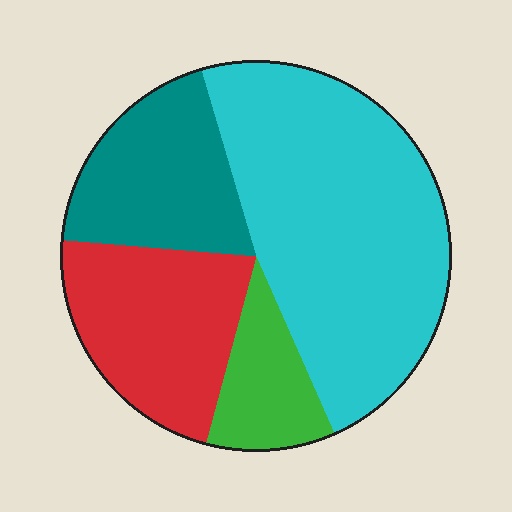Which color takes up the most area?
Cyan, at roughly 50%.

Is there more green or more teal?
Teal.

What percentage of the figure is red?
Red takes up about one fifth (1/5) of the figure.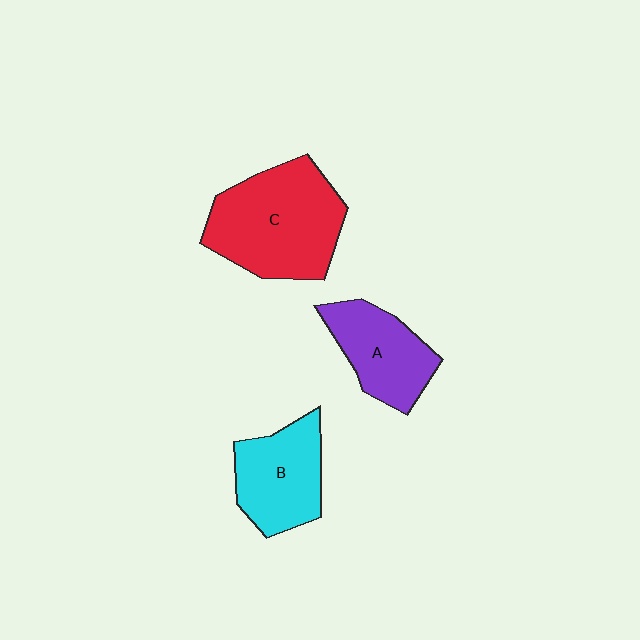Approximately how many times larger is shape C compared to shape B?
Approximately 1.5 times.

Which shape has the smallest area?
Shape A (purple).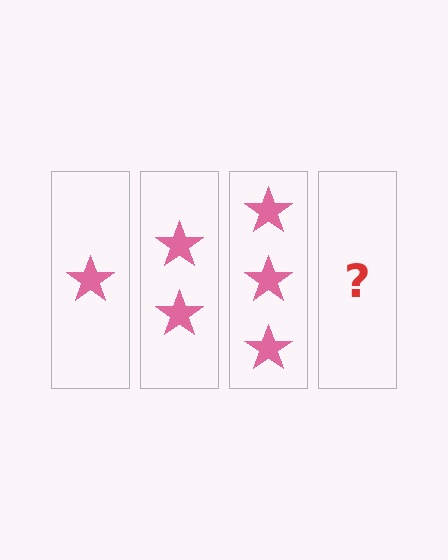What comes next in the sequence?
The next element should be 4 stars.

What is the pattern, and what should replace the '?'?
The pattern is that each step adds one more star. The '?' should be 4 stars.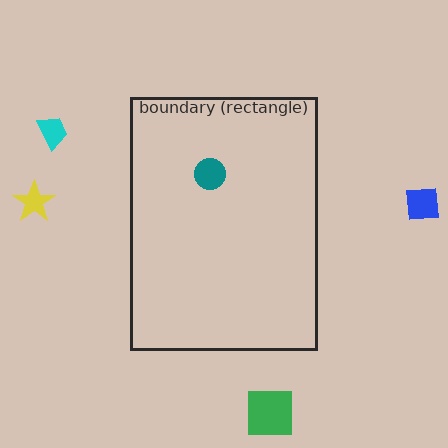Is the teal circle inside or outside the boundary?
Inside.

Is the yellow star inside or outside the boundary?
Outside.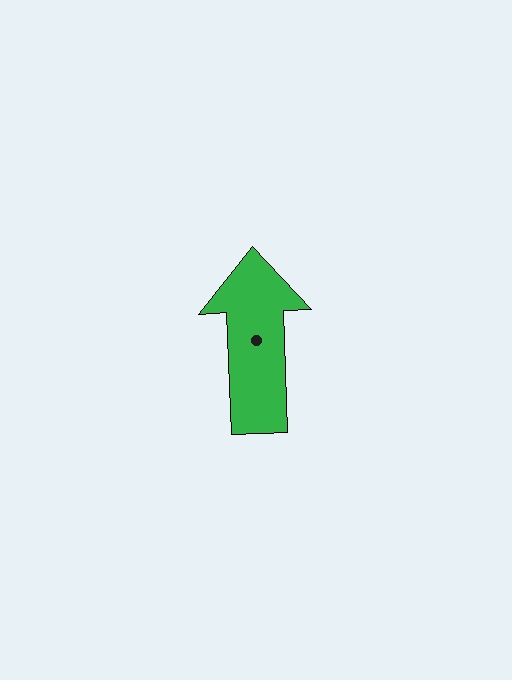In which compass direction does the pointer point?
North.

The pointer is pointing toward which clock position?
Roughly 12 o'clock.